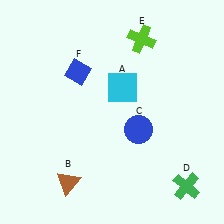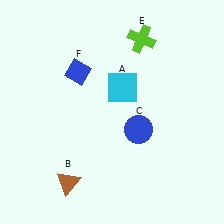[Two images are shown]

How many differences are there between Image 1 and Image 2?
There is 1 difference between the two images.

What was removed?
The green cross (D) was removed in Image 2.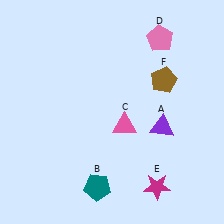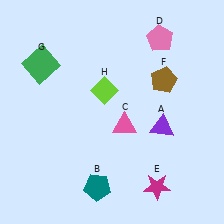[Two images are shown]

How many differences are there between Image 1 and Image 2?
There are 2 differences between the two images.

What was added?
A green square (G), a lime diamond (H) were added in Image 2.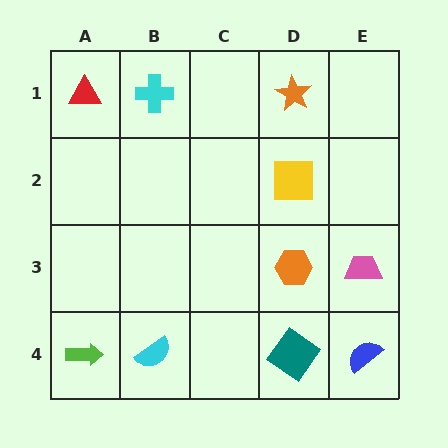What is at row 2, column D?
A yellow square.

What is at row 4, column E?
A blue semicircle.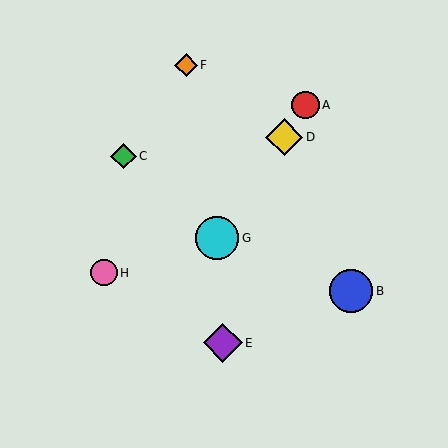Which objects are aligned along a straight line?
Objects A, D, G are aligned along a straight line.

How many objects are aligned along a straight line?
3 objects (A, D, G) are aligned along a straight line.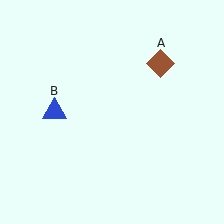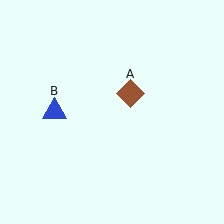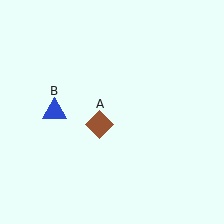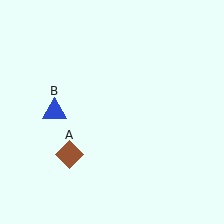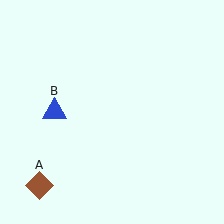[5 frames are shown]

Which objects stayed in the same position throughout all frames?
Blue triangle (object B) remained stationary.